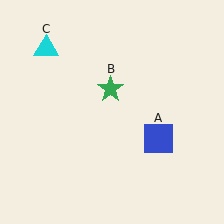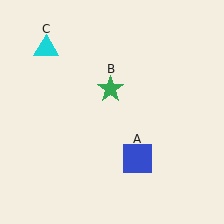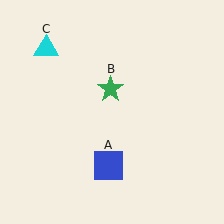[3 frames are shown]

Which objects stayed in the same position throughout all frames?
Green star (object B) and cyan triangle (object C) remained stationary.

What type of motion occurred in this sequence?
The blue square (object A) rotated clockwise around the center of the scene.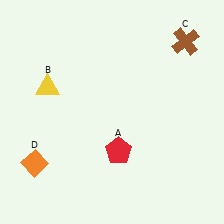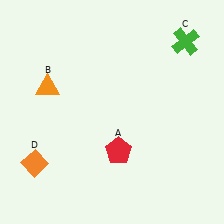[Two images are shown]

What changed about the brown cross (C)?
In Image 1, C is brown. In Image 2, it changed to green.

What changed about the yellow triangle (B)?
In Image 1, B is yellow. In Image 2, it changed to orange.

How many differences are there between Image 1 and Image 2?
There are 2 differences between the two images.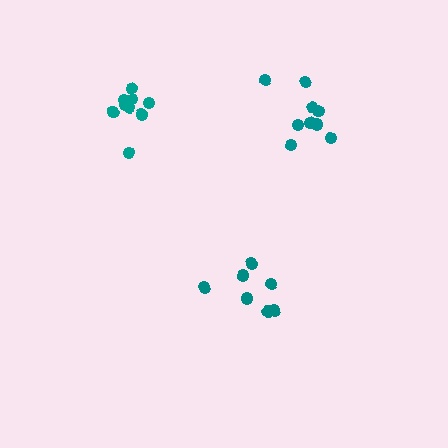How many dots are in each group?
Group 1: 7 dots, Group 2: 9 dots, Group 3: 9 dots (25 total).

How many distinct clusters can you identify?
There are 3 distinct clusters.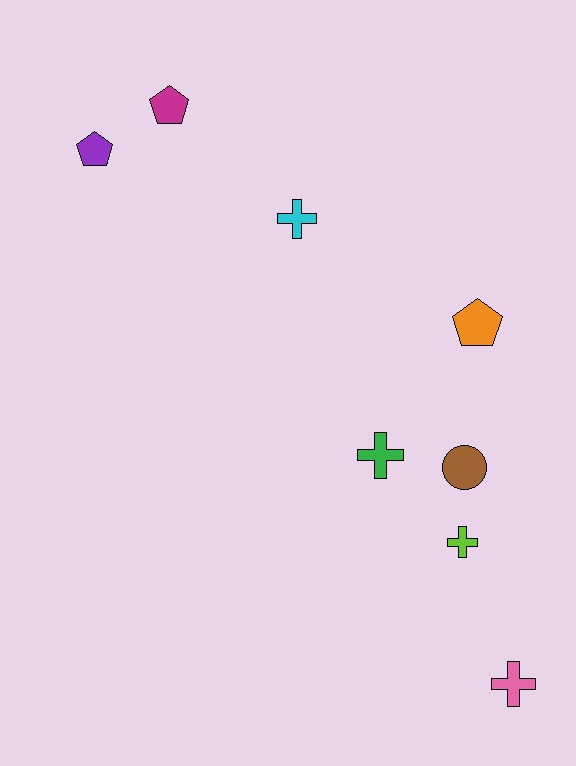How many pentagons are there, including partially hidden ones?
There are 3 pentagons.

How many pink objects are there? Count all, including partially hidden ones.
There is 1 pink object.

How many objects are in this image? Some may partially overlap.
There are 8 objects.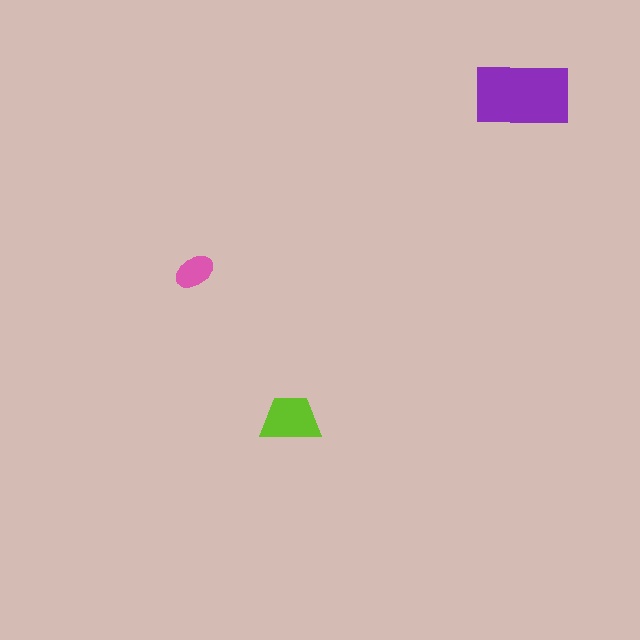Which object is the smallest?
The pink ellipse.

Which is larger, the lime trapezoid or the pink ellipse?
The lime trapezoid.